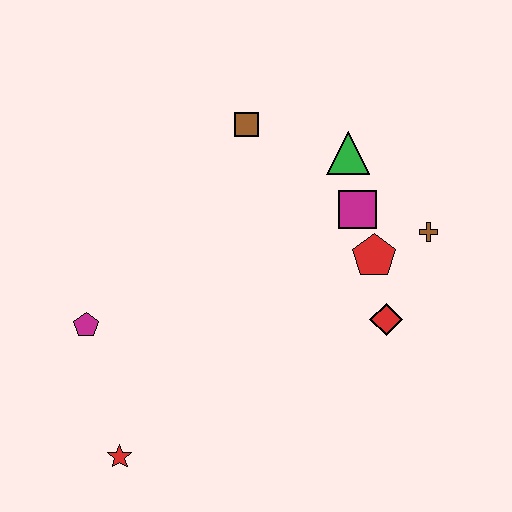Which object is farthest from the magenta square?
The red star is farthest from the magenta square.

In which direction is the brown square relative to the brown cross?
The brown square is to the left of the brown cross.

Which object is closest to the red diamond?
The red pentagon is closest to the red diamond.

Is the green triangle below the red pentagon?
No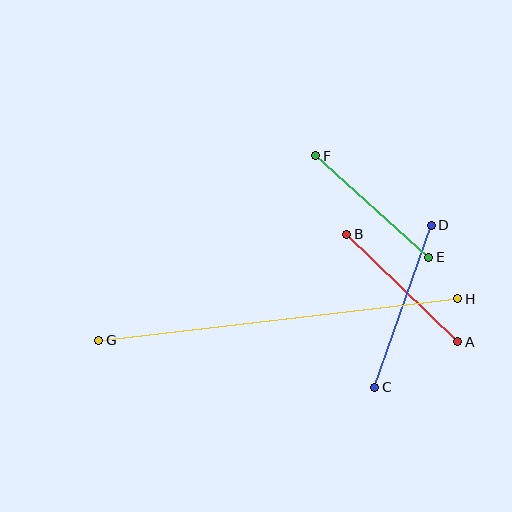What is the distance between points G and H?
The distance is approximately 361 pixels.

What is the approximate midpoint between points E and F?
The midpoint is at approximately (372, 207) pixels.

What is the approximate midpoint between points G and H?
The midpoint is at approximately (278, 320) pixels.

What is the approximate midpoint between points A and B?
The midpoint is at approximately (402, 288) pixels.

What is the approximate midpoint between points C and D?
The midpoint is at approximately (403, 306) pixels.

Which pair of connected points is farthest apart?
Points G and H are farthest apart.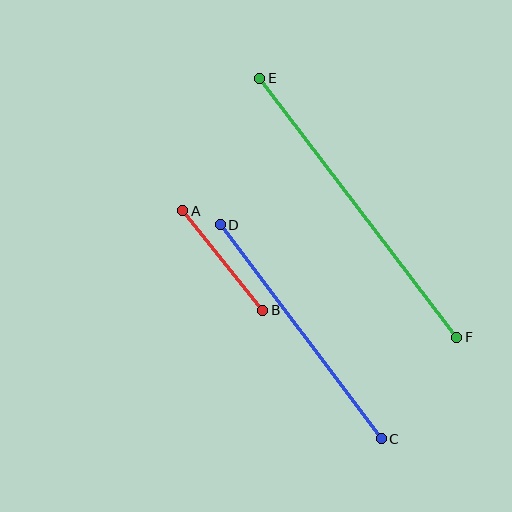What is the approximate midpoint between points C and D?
The midpoint is at approximately (301, 332) pixels.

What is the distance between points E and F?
The distance is approximately 326 pixels.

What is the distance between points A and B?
The distance is approximately 127 pixels.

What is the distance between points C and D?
The distance is approximately 268 pixels.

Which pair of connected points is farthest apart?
Points E and F are farthest apart.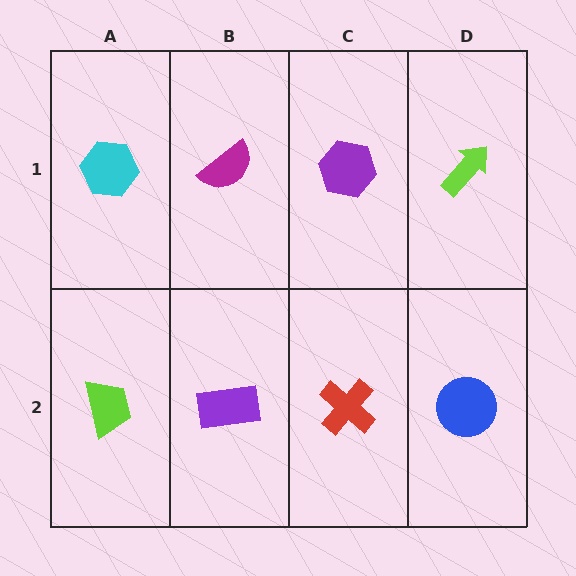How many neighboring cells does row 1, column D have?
2.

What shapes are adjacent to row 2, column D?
A lime arrow (row 1, column D), a red cross (row 2, column C).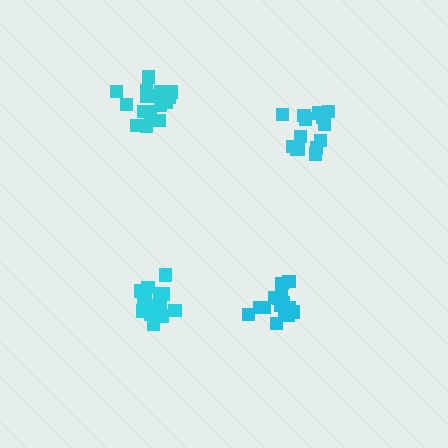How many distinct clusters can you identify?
There are 4 distinct clusters.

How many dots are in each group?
Group 1: 15 dots, Group 2: 14 dots, Group 3: 16 dots, Group 4: 17 dots (62 total).